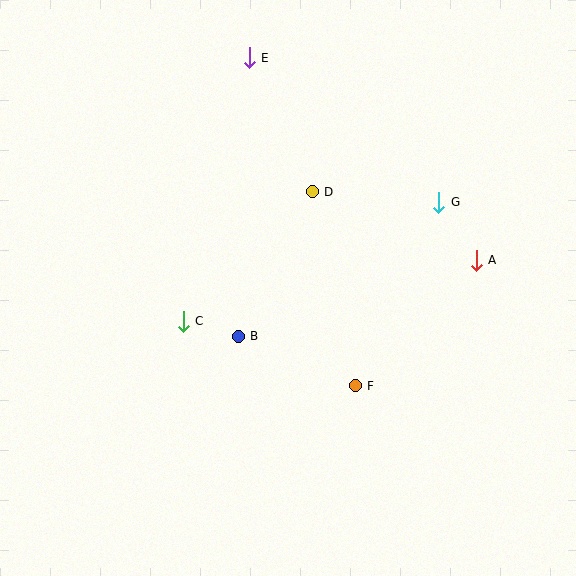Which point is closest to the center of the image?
Point B at (238, 336) is closest to the center.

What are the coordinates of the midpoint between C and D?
The midpoint between C and D is at (248, 256).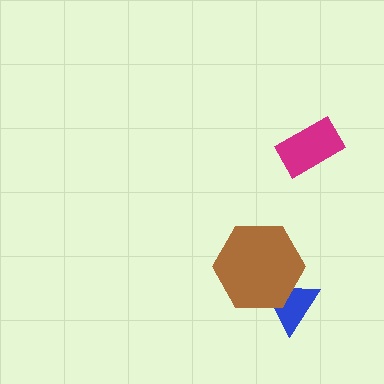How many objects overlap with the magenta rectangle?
0 objects overlap with the magenta rectangle.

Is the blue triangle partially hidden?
Yes, it is partially covered by another shape.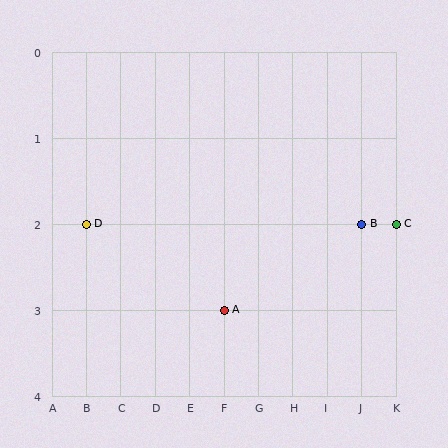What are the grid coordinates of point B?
Point B is at grid coordinates (J, 2).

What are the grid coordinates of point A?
Point A is at grid coordinates (F, 3).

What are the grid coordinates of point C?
Point C is at grid coordinates (K, 2).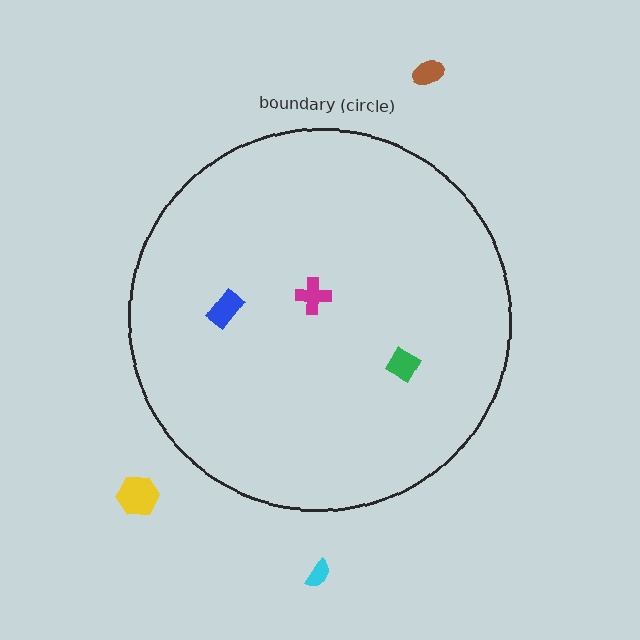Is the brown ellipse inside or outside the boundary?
Outside.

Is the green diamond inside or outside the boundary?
Inside.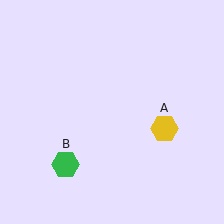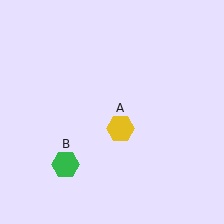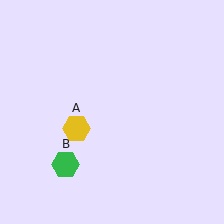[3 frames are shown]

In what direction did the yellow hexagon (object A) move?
The yellow hexagon (object A) moved left.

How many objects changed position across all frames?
1 object changed position: yellow hexagon (object A).